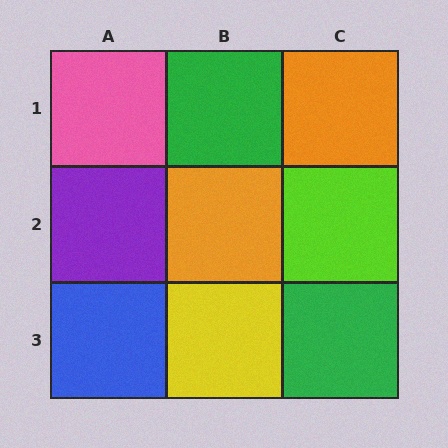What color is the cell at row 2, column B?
Orange.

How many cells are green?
2 cells are green.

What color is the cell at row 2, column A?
Purple.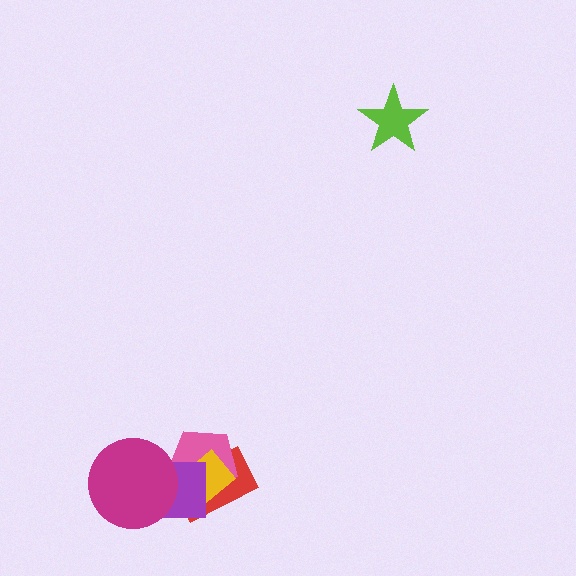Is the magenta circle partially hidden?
No, no other shape covers it.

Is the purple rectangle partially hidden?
Yes, it is partially covered by another shape.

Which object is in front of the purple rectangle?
The magenta circle is in front of the purple rectangle.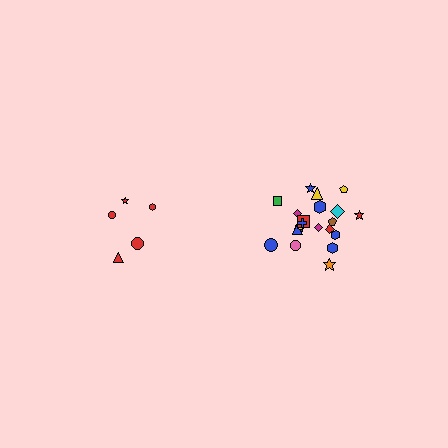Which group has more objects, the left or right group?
The right group.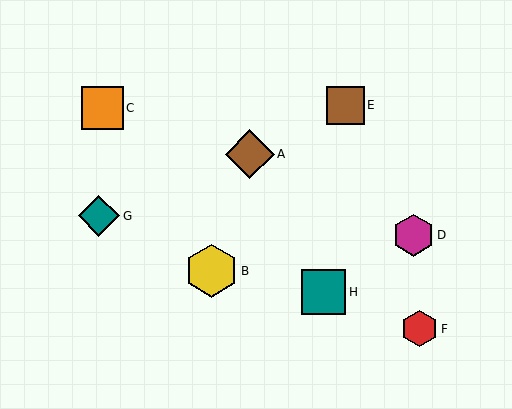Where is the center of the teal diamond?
The center of the teal diamond is at (99, 216).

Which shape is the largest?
The yellow hexagon (labeled B) is the largest.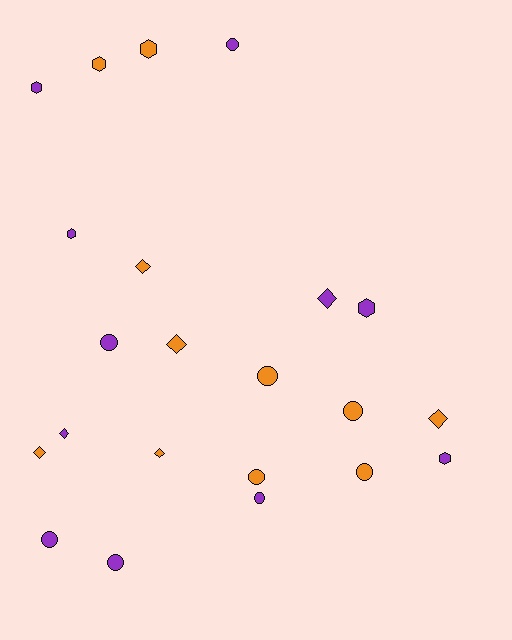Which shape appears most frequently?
Circle, with 9 objects.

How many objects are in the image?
There are 22 objects.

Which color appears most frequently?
Purple, with 11 objects.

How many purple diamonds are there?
There are 2 purple diamonds.